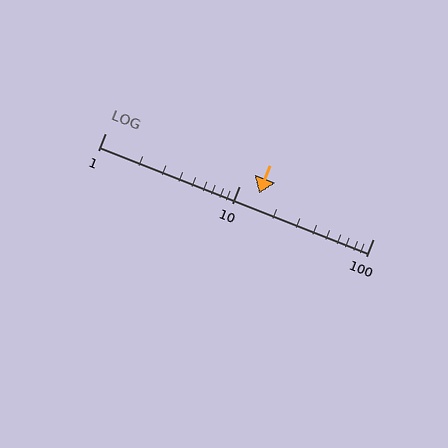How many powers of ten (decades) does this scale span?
The scale spans 2 decades, from 1 to 100.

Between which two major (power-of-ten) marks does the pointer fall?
The pointer is between 10 and 100.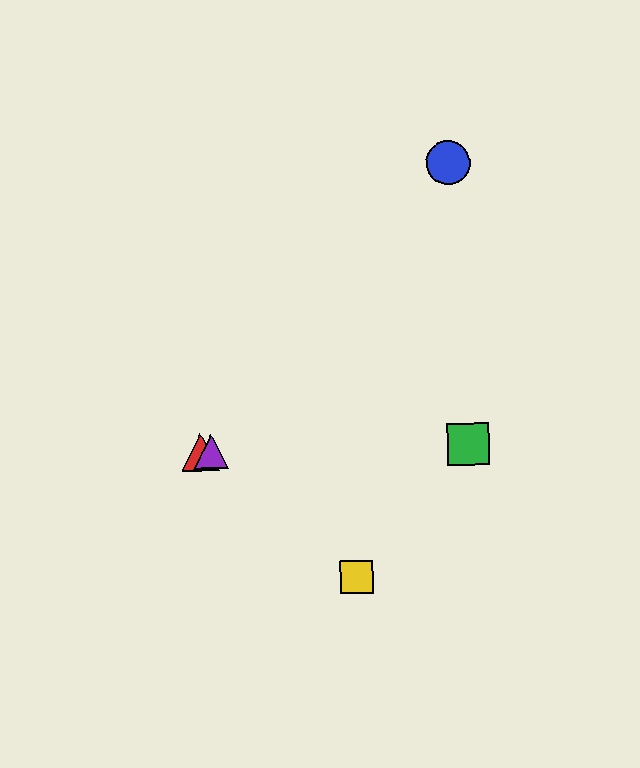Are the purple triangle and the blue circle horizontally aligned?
No, the purple triangle is at y≈452 and the blue circle is at y≈163.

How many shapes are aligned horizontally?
3 shapes (the red triangle, the green square, the purple triangle) are aligned horizontally.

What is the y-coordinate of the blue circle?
The blue circle is at y≈163.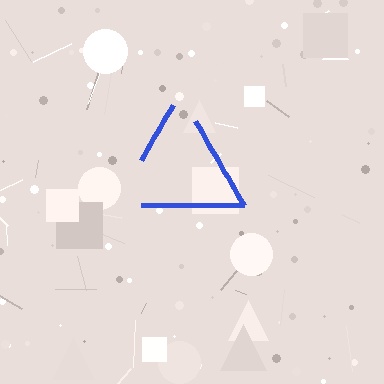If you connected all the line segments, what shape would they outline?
They would outline a triangle.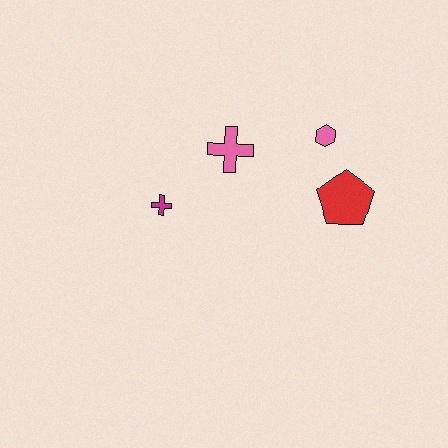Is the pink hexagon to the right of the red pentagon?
No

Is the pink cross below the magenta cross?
No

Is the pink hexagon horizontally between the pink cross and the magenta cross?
No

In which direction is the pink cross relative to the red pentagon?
The pink cross is to the left of the red pentagon.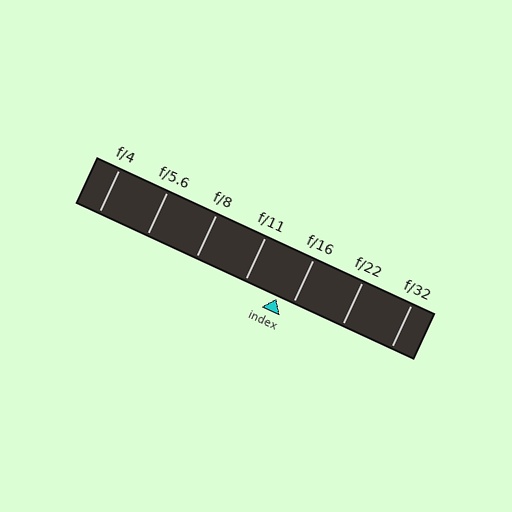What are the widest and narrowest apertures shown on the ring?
The widest aperture shown is f/4 and the narrowest is f/32.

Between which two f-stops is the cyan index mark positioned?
The index mark is between f/11 and f/16.